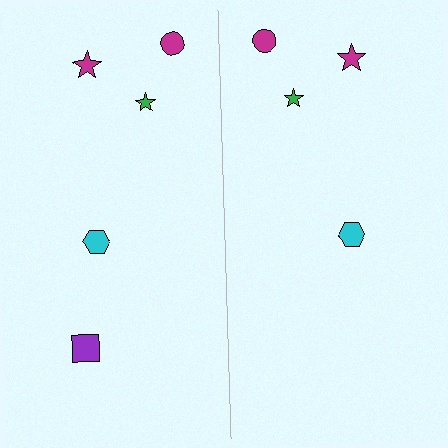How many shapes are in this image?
There are 9 shapes in this image.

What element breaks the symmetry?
A purple square is missing from the right side.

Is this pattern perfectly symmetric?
No, the pattern is not perfectly symmetric. A purple square is missing from the right side.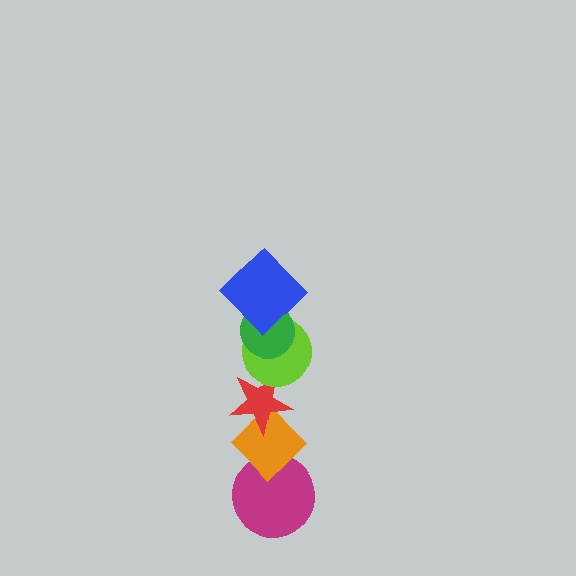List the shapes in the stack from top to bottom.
From top to bottom: the blue diamond, the green circle, the lime circle, the red star, the orange diamond, the magenta circle.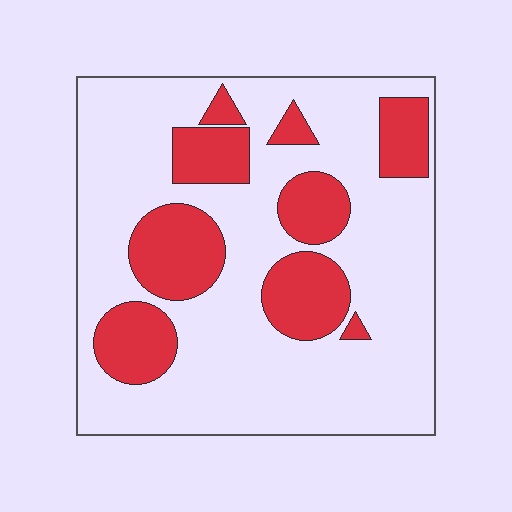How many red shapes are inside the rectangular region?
9.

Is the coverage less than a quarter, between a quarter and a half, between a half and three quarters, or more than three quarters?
Between a quarter and a half.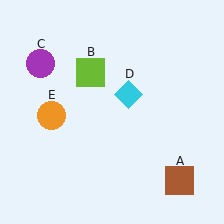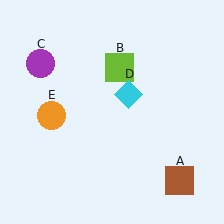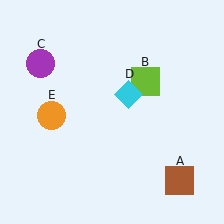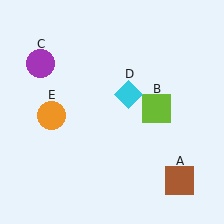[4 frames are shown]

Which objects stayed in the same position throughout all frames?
Brown square (object A) and purple circle (object C) and cyan diamond (object D) and orange circle (object E) remained stationary.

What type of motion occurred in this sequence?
The lime square (object B) rotated clockwise around the center of the scene.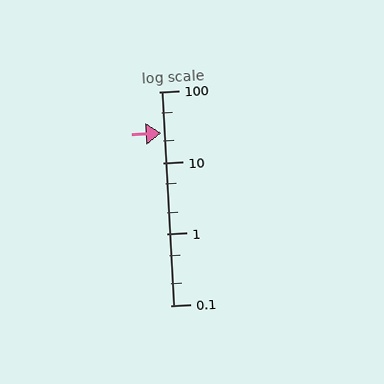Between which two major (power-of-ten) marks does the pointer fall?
The pointer is between 10 and 100.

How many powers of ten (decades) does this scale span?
The scale spans 3 decades, from 0.1 to 100.